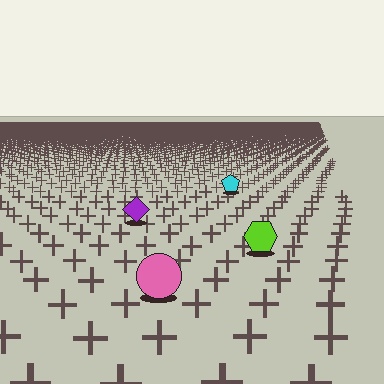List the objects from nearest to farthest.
From nearest to farthest: the pink circle, the lime hexagon, the purple diamond, the cyan pentagon.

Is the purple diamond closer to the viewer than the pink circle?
No. The pink circle is closer — you can tell from the texture gradient: the ground texture is coarser near it.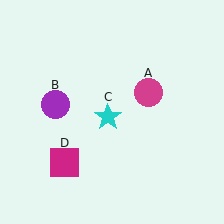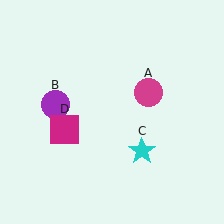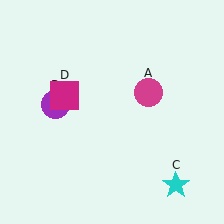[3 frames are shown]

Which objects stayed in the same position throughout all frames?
Magenta circle (object A) and purple circle (object B) remained stationary.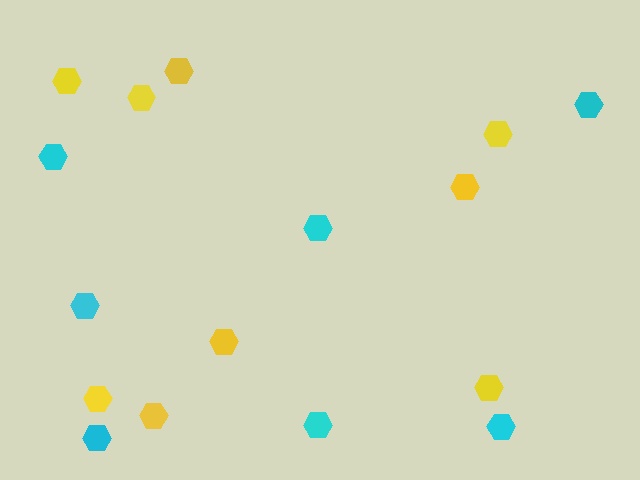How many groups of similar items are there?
There are 2 groups: one group of yellow hexagons (9) and one group of cyan hexagons (7).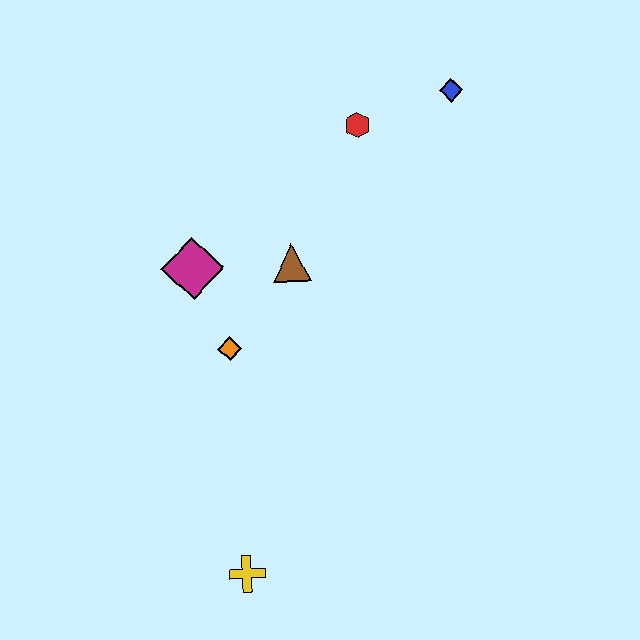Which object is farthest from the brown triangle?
The yellow cross is farthest from the brown triangle.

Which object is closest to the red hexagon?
The blue diamond is closest to the red hexagon.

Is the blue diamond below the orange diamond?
No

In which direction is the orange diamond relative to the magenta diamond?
The orange diamond is below the magenta diamond.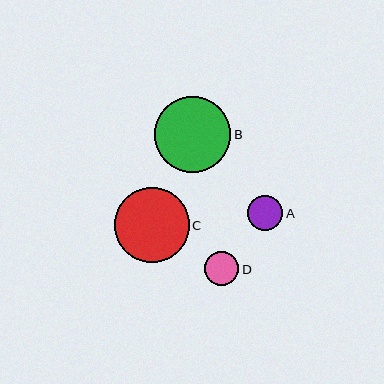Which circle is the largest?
Circle B is the largest with a size of approximately 76 pixels.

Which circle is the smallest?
Circle D is the smallest with a size of approximately 34 pixels.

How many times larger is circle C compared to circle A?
Circle C is approximately 2.1 times the size of circle A.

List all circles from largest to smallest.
From largest to smallest: B, C, A, D.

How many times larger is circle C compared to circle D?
Circle C is approximately 2.2 times the size of circle D.